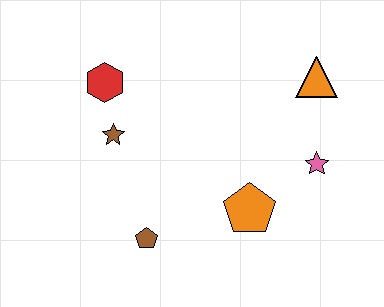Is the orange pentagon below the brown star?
Yes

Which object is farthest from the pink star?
The red hexagon is farthest from the pink star.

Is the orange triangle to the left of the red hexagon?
No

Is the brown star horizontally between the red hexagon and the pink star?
Yes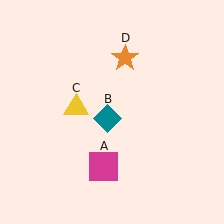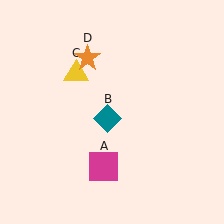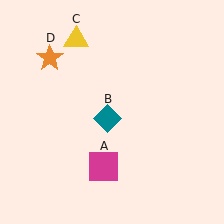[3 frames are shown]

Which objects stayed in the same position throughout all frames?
Magenta square (object A) and teal diamond (object B) remained stationary.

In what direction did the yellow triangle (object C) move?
The yellow triangle (object C) moved up.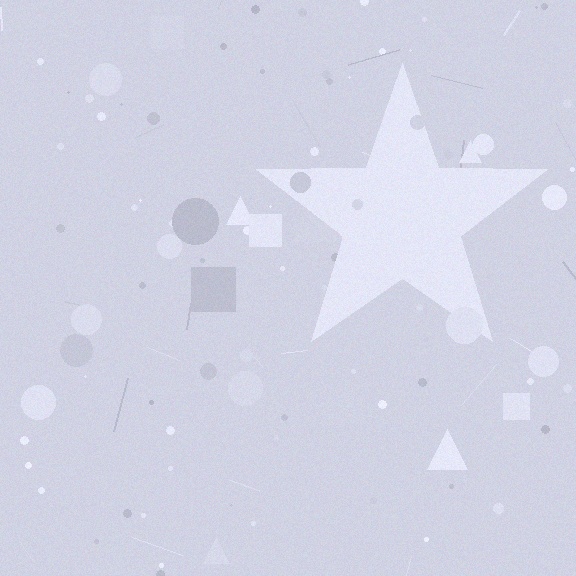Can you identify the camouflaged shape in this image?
The camouflaged shape is a star.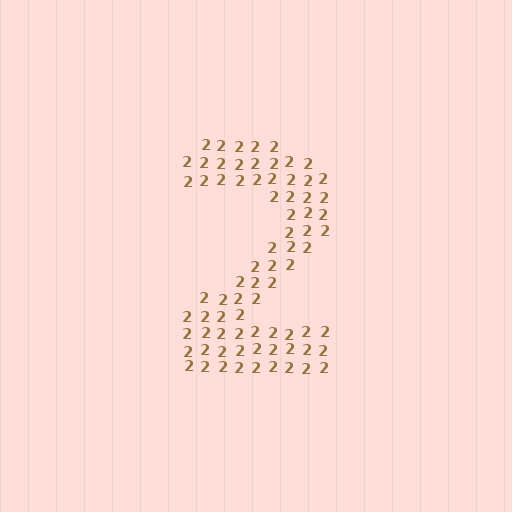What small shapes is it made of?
It is made of small digit 2's.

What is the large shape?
The large shape is the digit 2.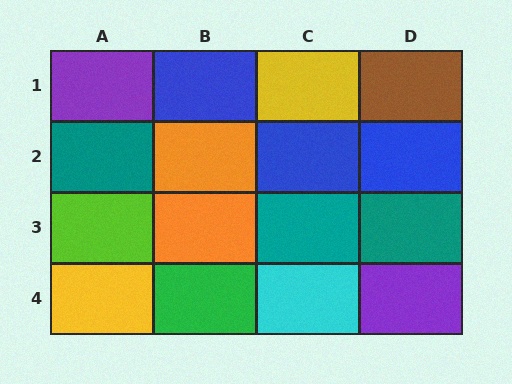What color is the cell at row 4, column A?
Yellow.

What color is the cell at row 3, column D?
Teal.